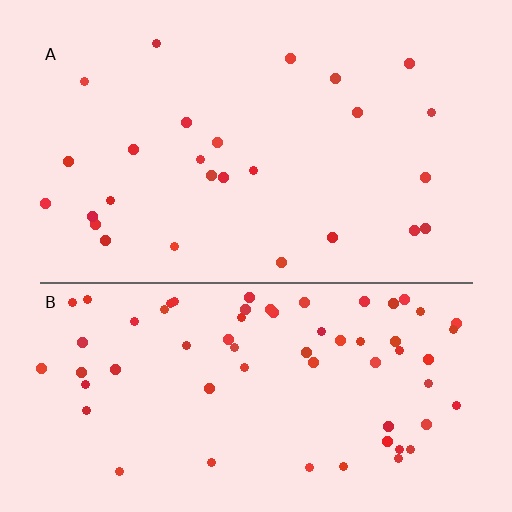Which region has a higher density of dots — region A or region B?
B (the bottom).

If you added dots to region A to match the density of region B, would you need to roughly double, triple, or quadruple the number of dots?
Approximately double.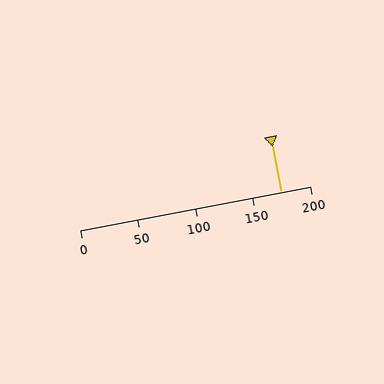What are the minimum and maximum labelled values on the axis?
The axis runs from 0 to 200.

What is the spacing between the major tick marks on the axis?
The major ticks are spaced 50 apart.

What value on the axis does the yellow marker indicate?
The marker indicates approximately 175.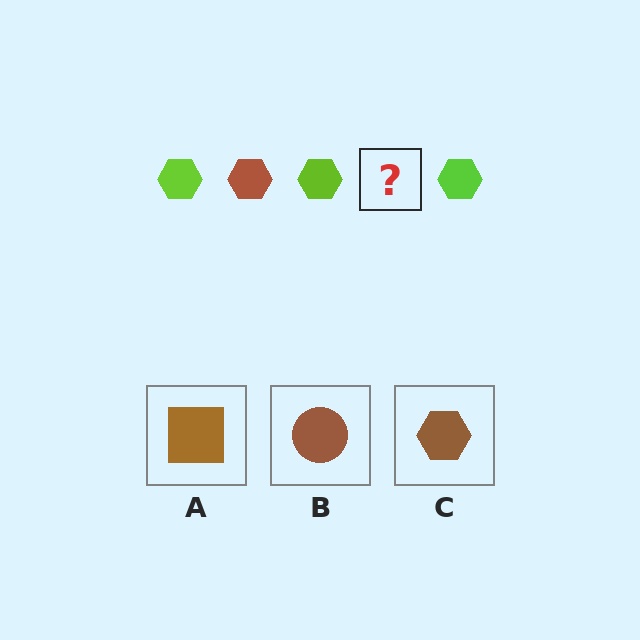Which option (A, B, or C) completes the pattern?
C.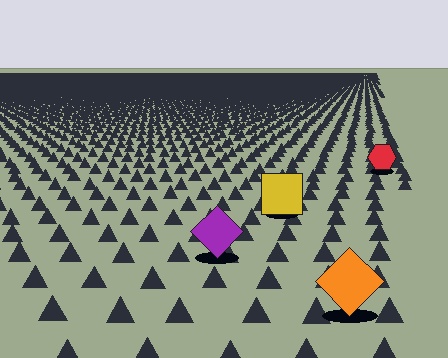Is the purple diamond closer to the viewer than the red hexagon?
Yes. The purple diamond is closer — you can tell from the texture gradient: the ground texture is coarser near it.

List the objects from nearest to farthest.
From nearest to farthest: the orange diamond, the purple diamond, the yellow square, the red hexagon.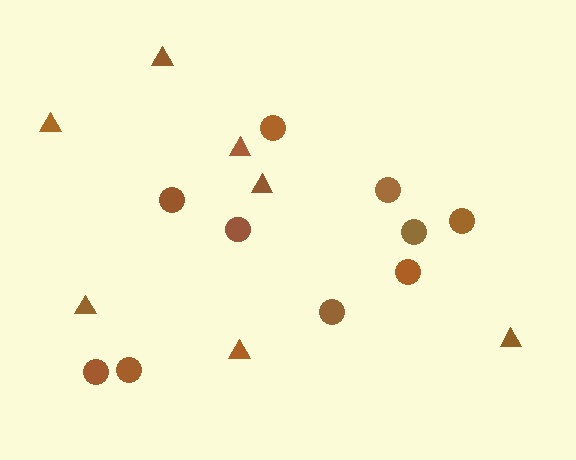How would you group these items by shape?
There are 2 groups: one group of circles (10) and one group of triangles (7).